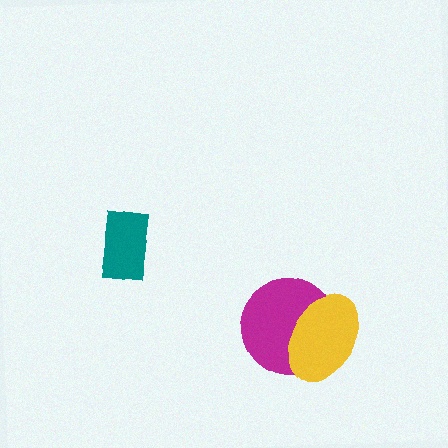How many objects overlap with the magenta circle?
1 object overlaps with the magenta circle.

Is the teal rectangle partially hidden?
No, no other shape covers it.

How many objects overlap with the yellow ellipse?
1 object overlaps with the yellow ellipse.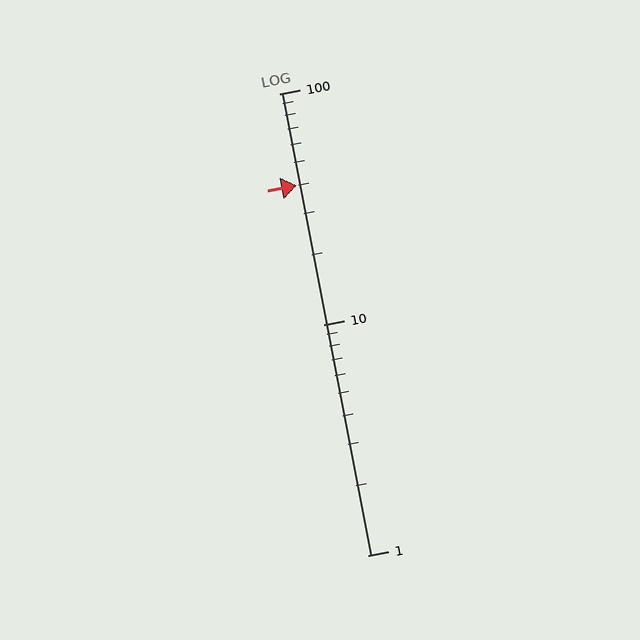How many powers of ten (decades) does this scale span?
The scale spans 2 decades, from 1 to 100.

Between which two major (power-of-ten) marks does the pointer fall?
The pointer is between 10 and 100.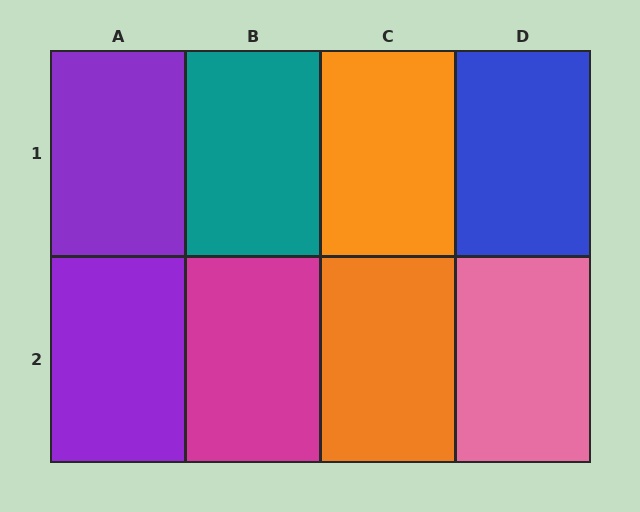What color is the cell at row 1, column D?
Blue.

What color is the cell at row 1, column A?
Purple.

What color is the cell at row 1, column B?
Teal.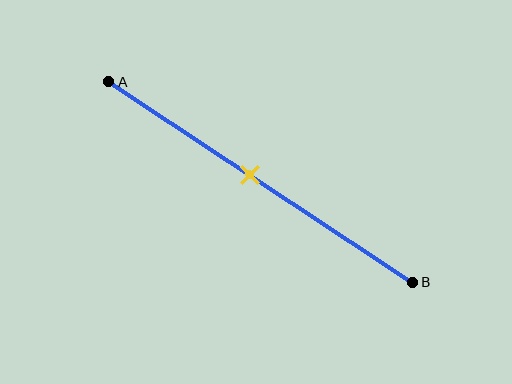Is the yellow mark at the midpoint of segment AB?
No, the mark is at about 45% from A, not at the 50% midpoint.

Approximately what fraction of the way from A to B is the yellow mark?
The yellow mark is approximately 45% of the way from A to B.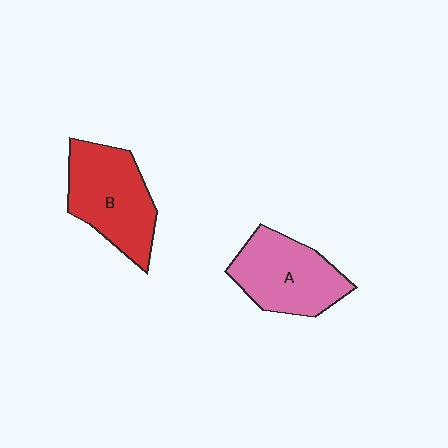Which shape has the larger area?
Shape B (red).